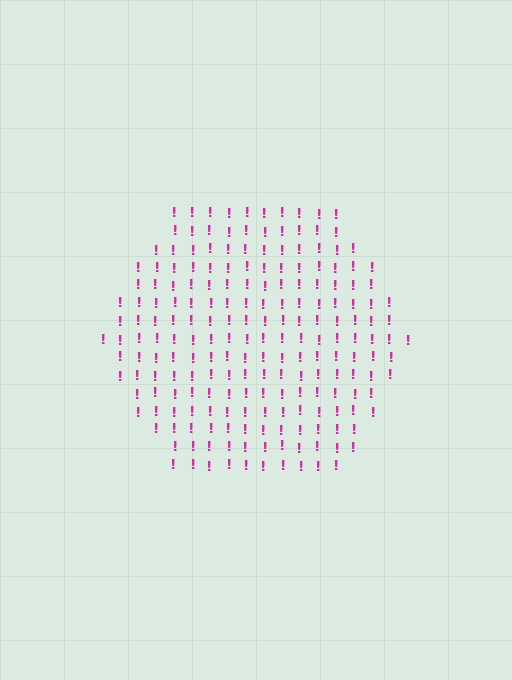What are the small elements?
The small elements are exclamation marks.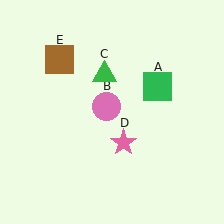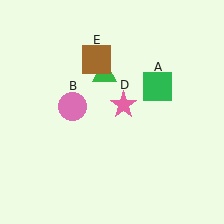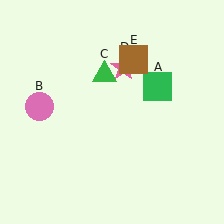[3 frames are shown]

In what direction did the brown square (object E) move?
The brown square (object E) moved right.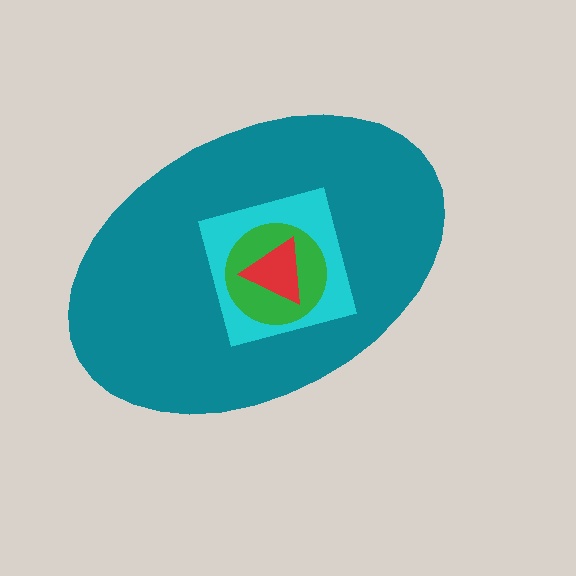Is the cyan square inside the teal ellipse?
Yes.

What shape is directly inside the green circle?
The red triangle.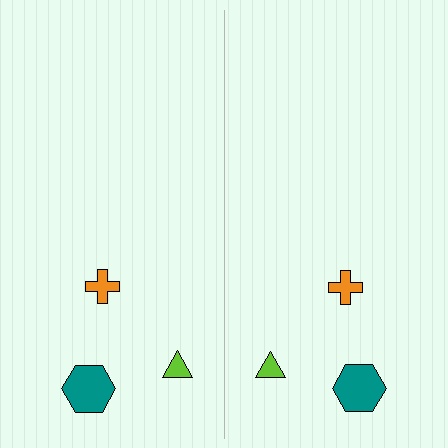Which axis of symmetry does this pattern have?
The pattern has a vertical axis of symmetry running through the center of the image.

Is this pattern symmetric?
Yes, this pattern has bilateral (reflection) symmetry.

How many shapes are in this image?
There are 6 shapes in this image.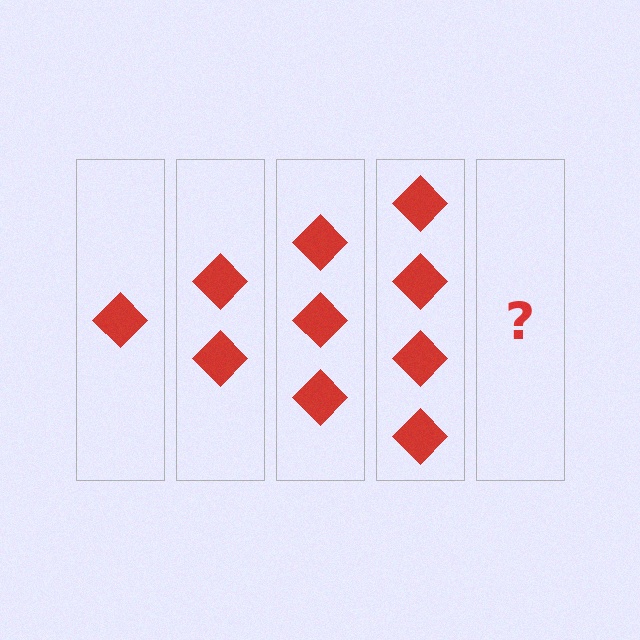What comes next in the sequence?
The next element should be 5 diamonds.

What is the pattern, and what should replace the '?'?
The pattern is that each step adds one more diamond. The '?' should be 5 diamonds.